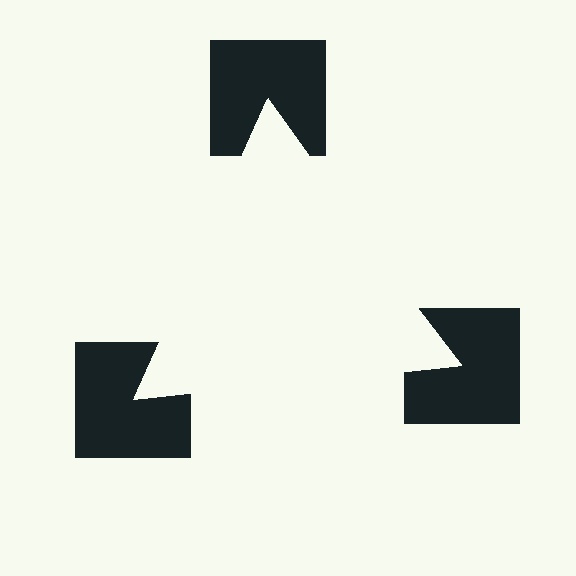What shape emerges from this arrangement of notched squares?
An illusory triangle — its edges are inferred from the aligned wedge cuts in the notched squares, not physically drawn.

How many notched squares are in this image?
There are 3 — one at each vertex of the illusory triangle.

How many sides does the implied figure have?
3 sides.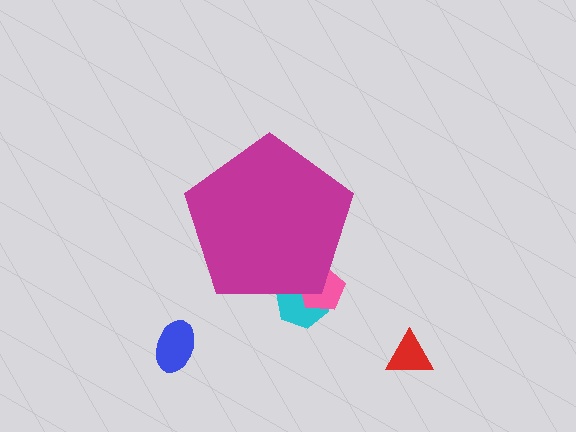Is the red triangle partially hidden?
No, the red triangle is fully visible.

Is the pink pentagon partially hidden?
Yes, the pink pentagon is partially hidden behind the magenta pentagon.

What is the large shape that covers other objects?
A magenta pentagon.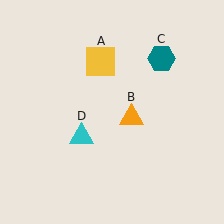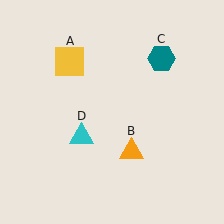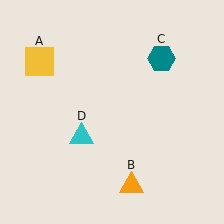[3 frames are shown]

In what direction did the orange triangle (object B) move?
The orange triangle (object B) moved down.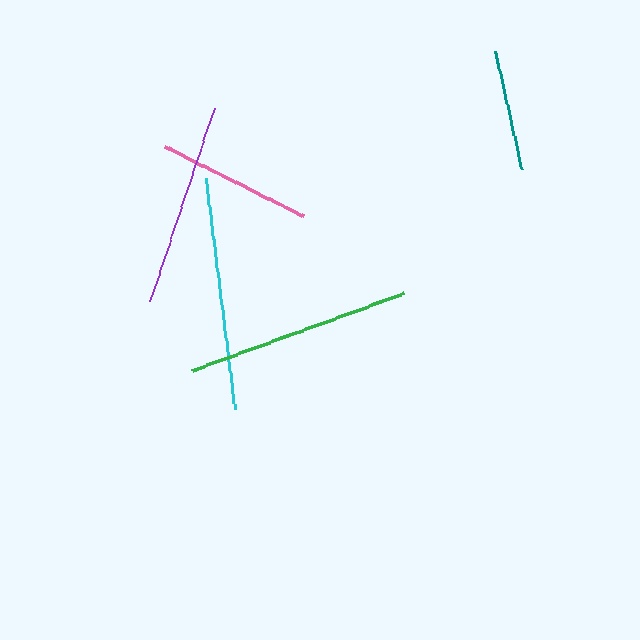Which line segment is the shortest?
The teal line is the shortest at approximately 121 pixels.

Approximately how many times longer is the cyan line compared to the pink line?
The cyan line is approximately 1.5 times the length of the pink line.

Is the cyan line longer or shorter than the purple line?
The cyan line is longer than the purple line.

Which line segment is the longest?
The cyan line is the longest at approximately 232 pixels.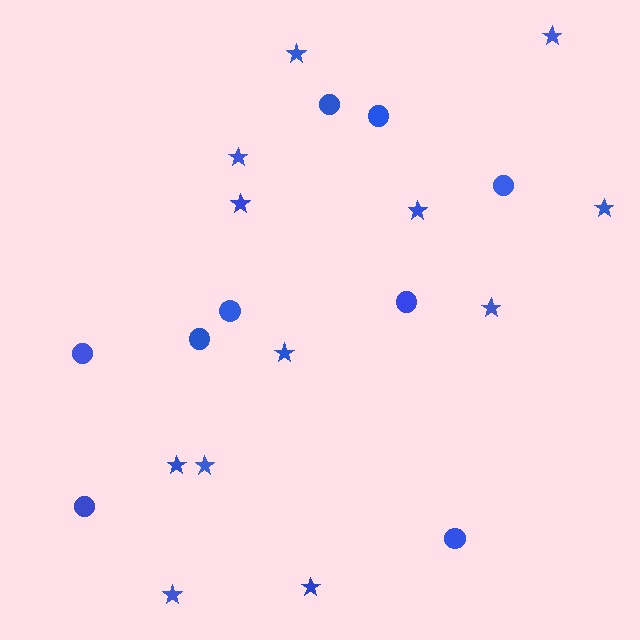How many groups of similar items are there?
There are 2 groups: one group of circles (9) and one group of stars (12).